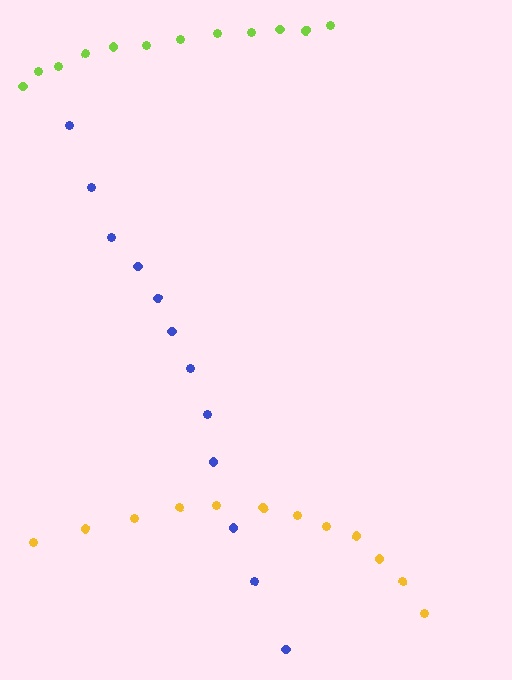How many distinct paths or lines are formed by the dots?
There are 3 distinct paths.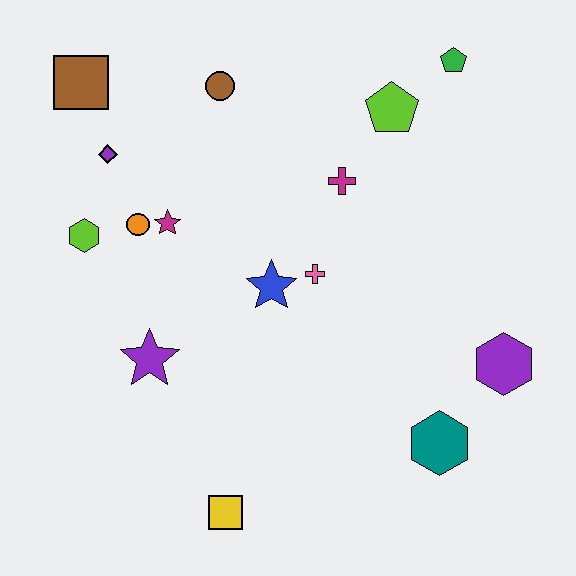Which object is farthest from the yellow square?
The green pentagon is farthest from the yellow square.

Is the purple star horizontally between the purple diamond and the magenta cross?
Yes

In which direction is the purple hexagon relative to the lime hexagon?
The purple hexagon is to the right of the lime hexagon.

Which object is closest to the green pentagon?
The lime pentagon is closest to the green pentagon.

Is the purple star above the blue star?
No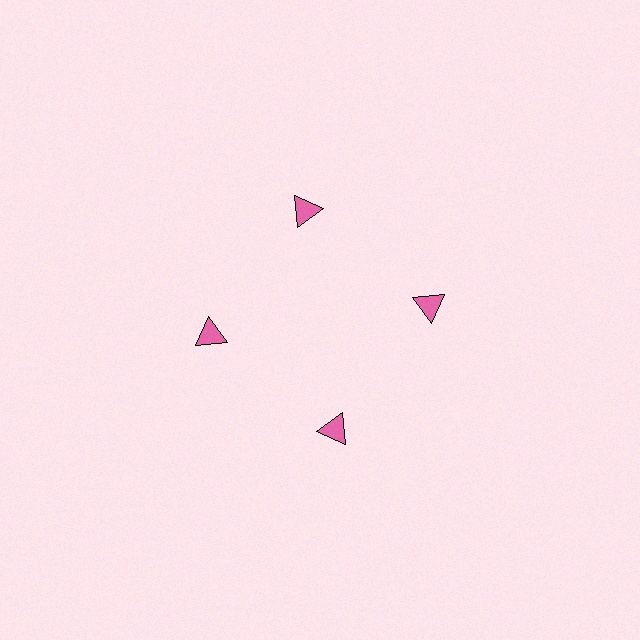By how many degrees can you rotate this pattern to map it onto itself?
The pattern maps onto itself every 90 degrees of rotation.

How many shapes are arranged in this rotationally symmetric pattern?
There are 4 shapes, arranged in 4 groups of 1.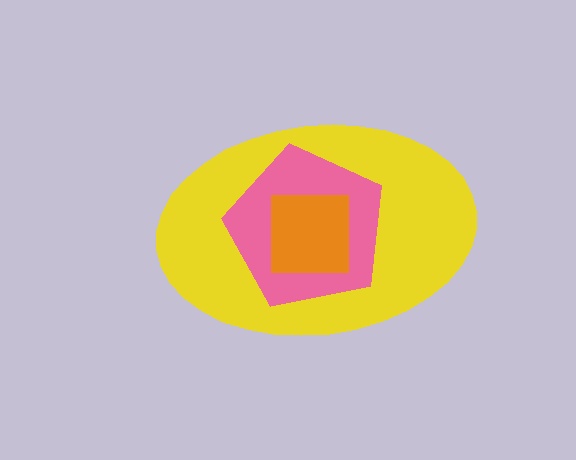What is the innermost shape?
The orange square.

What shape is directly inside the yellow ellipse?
The pink pentagon.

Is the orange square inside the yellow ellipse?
Yes.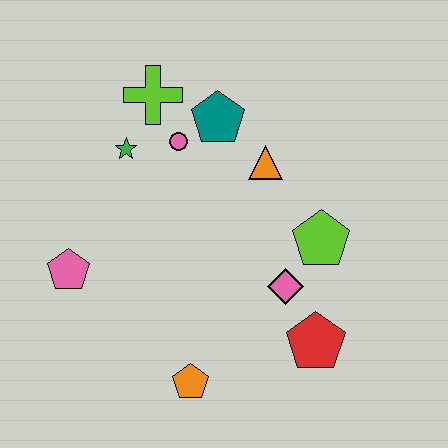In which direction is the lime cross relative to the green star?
The lime cross is above the green star.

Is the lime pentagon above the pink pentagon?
Yes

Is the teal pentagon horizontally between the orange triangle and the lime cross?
Yes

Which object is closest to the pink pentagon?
The green star is closest to the pink pentagon.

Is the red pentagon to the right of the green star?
Yes